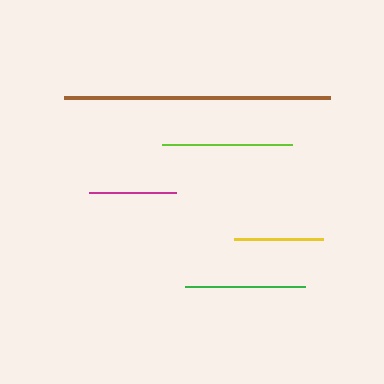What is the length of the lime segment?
The lime segment is approximately 130 pixels long.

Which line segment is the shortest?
The magenta line is the shortest at approximately 87 pixels.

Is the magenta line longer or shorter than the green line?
The green line is longer than the magenta line.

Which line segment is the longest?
The brown line is the longest at approximately 266 pixels.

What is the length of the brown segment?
The brown segment is approximately 266 pixels long.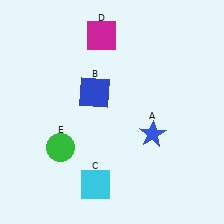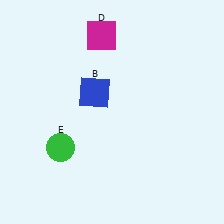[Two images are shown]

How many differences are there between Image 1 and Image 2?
There are 2 differences between the two images.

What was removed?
The cyan square (C), the blue star (A) were removed in Image 2.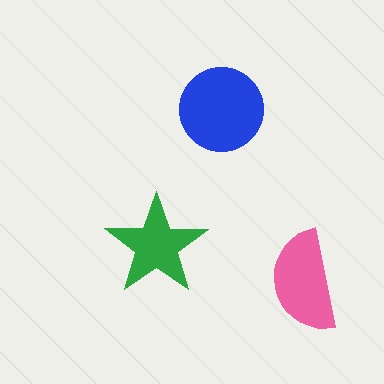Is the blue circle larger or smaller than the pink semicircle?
Larger.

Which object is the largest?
The blue circle.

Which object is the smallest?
The green star.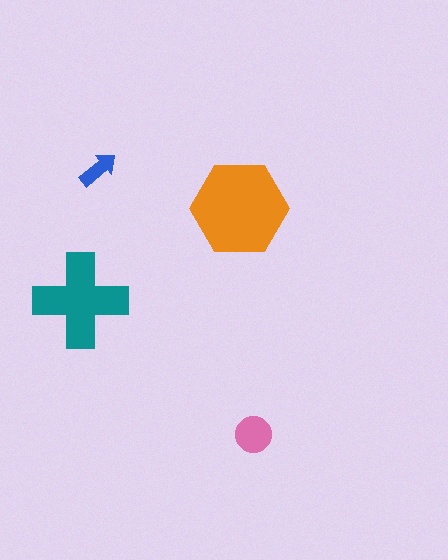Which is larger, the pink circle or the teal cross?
The teal cross.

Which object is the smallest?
The blue arrow.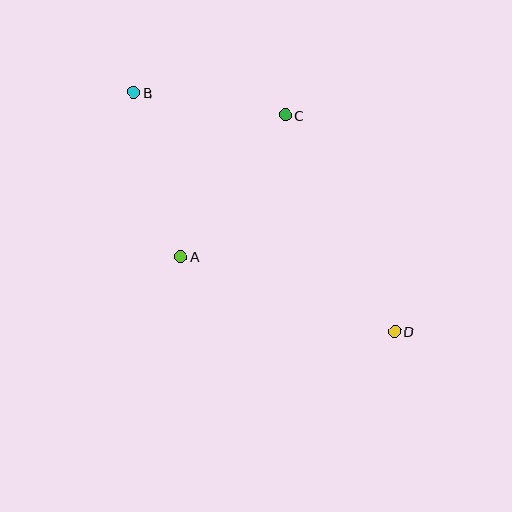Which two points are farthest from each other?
Points B and D are farthest from each other.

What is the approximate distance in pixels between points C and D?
The distance between C and D is approximately 243 pixels.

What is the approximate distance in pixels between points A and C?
The distance between A and C is approximately 176 pixels.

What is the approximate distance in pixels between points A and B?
The distance between A and B is approximately 171 pixels.